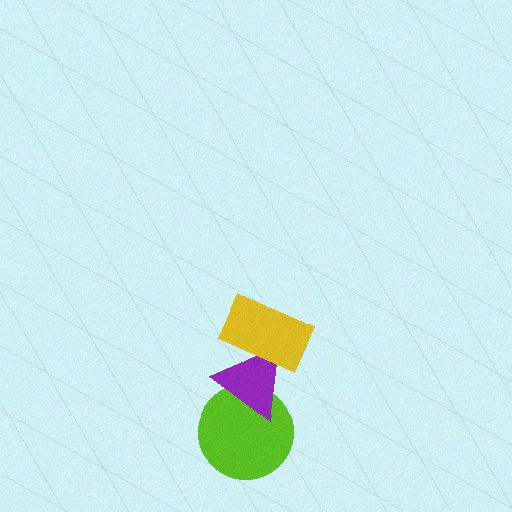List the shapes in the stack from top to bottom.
From top to bottom: the yellow rectangle, the purple triangle, the lime circle.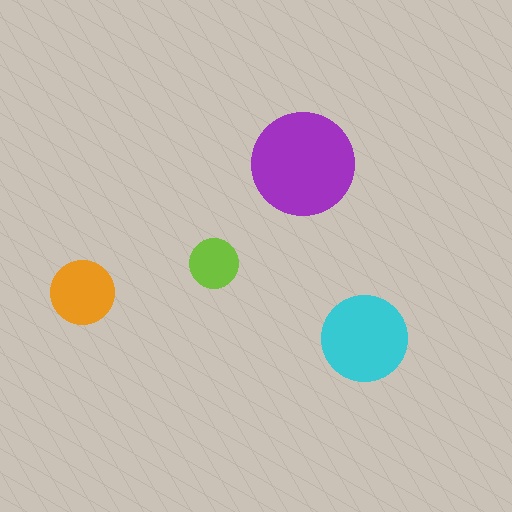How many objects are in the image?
There are 4 objects in the image.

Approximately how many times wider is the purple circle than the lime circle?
About 2 times wider.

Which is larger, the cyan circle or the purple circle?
The purple one.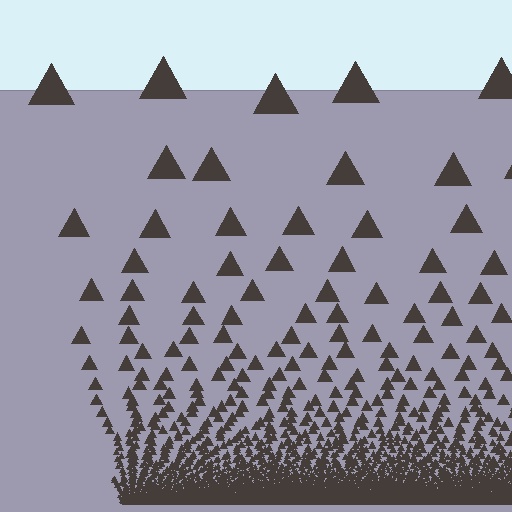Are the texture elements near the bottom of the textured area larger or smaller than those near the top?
Smaller. The gradient is inverted — elements near the bottom are smaller and denser.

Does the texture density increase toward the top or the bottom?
Density increases toward the bottom.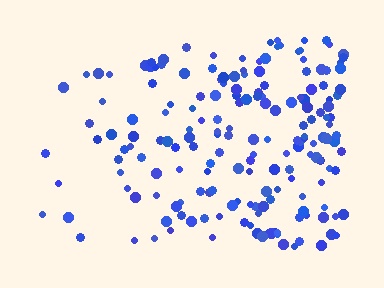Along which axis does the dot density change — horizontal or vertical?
Horizontal.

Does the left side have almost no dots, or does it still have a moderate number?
Still a moderate number, just noticeably fewer than the right.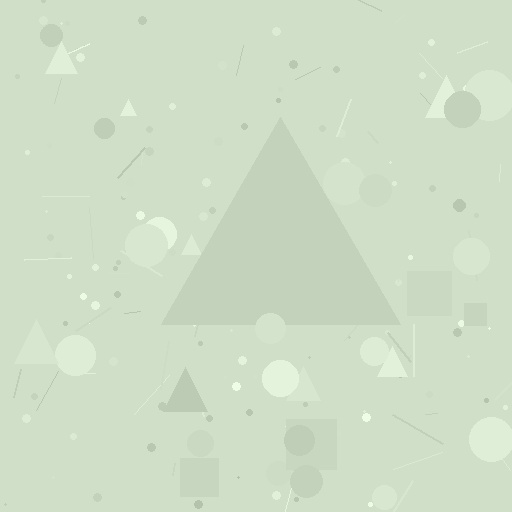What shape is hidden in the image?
A triangle is hidden in the image.